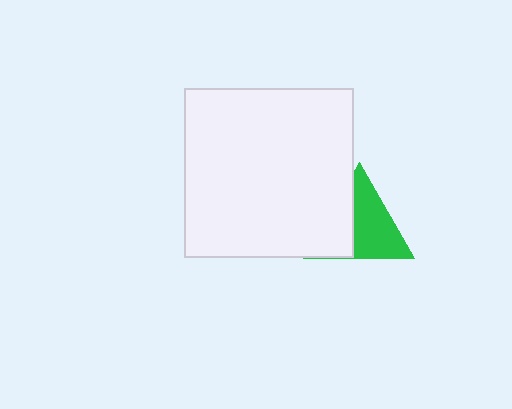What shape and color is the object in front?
The object in front is a white square.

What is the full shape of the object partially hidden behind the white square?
The partially hidden object is a green triangle.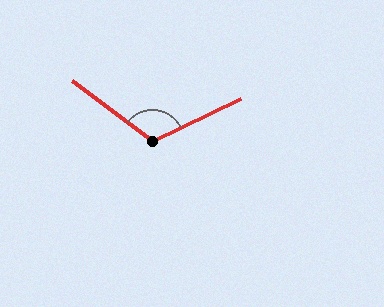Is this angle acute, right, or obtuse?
It is obtuse.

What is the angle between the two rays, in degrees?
Approximately 117 degrees.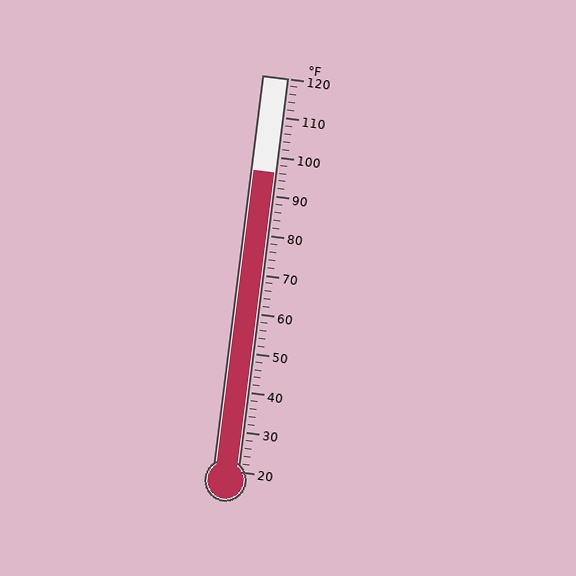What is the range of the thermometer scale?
The thermometer scale ranges from 20°F to 120°F.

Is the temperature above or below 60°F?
The temperature is above 60°F.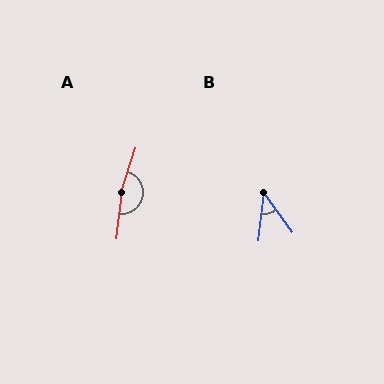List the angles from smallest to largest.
B (42°), A (169°).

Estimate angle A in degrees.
Approximately 169 degrees.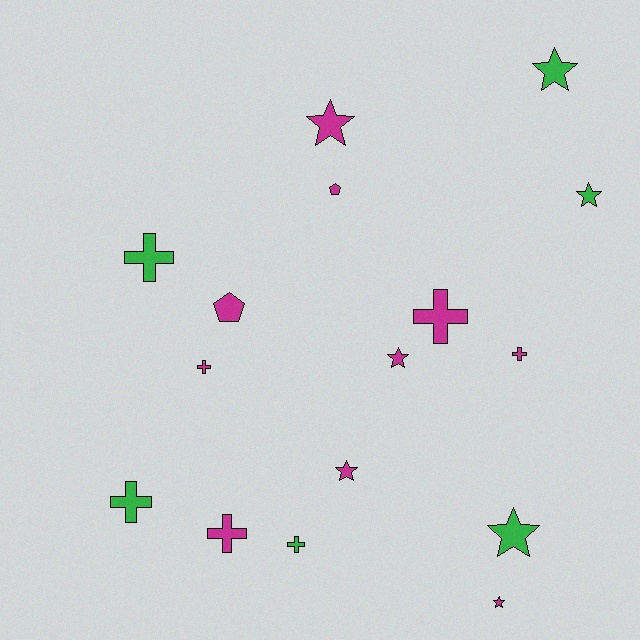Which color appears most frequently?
Magenta, with 10 objects.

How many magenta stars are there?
There are 4 magenta stars.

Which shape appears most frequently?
Cross, with 7 objects.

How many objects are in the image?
There are 16 objects.